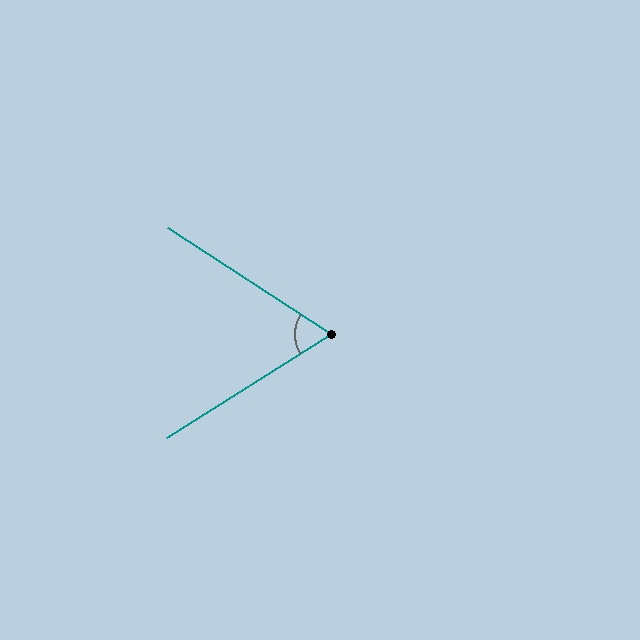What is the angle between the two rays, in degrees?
Approximately 65 degrees.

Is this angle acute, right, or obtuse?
It is acute.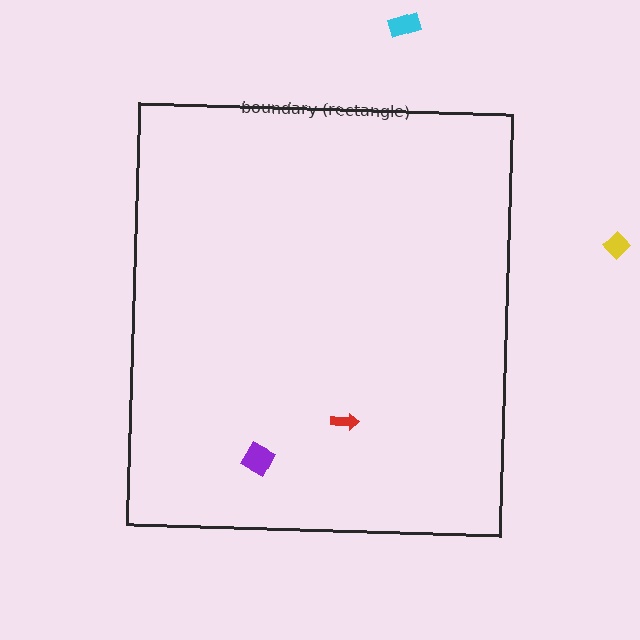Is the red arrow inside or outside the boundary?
Inside.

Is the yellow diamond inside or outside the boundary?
Outside.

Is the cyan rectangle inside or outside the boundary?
Outside.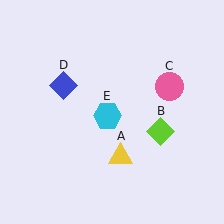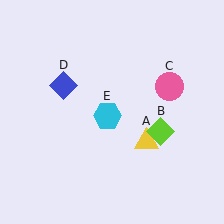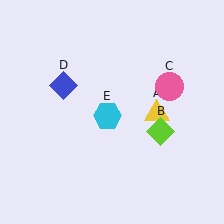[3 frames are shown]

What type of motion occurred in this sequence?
The yellow triangle (object A) rotated counterclockwise around the center of the scene.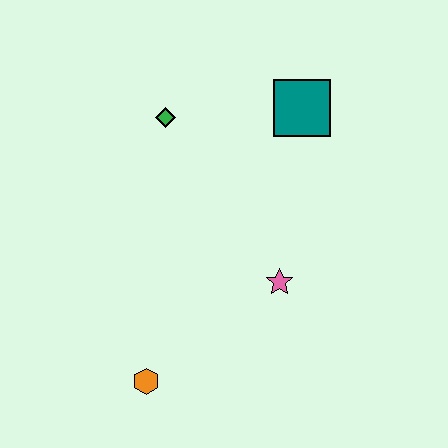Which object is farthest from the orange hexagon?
The teal square is farthest from the orange hexagon.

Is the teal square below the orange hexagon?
No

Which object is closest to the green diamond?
The teal square is closest to the green diamond.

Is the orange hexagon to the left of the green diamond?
Yes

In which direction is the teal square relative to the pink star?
The teal square is above the pink star.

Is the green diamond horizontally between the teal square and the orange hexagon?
Yes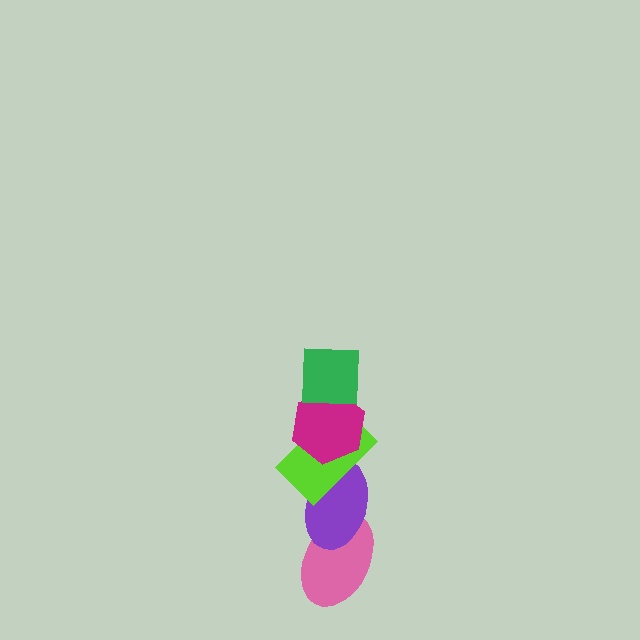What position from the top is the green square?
The green square is 1st from the top.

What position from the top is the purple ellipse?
The purple ellipse is 4th from the top.